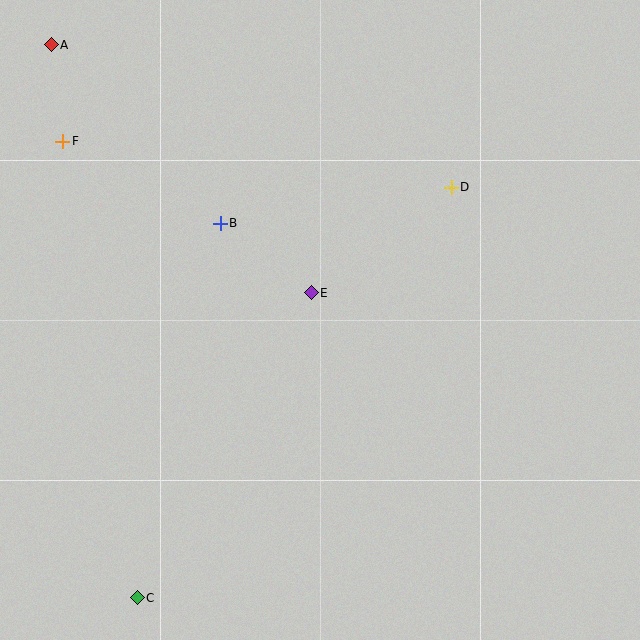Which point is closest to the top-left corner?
Point A is closest to the top-left corner.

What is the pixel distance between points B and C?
The distance between B and C is 383 pixels.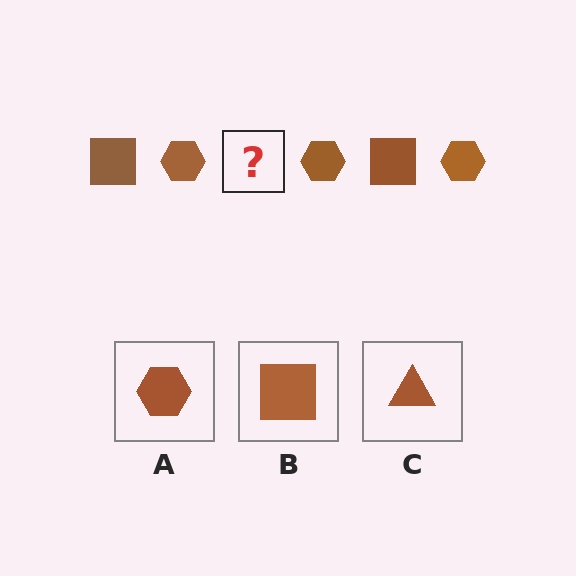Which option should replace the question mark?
Option B.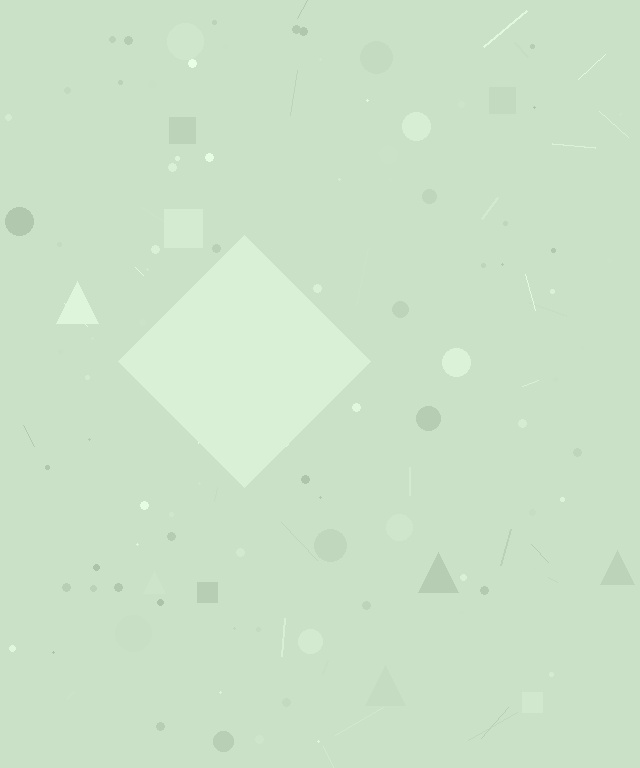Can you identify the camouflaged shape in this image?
The camouflaged shape is a diamond.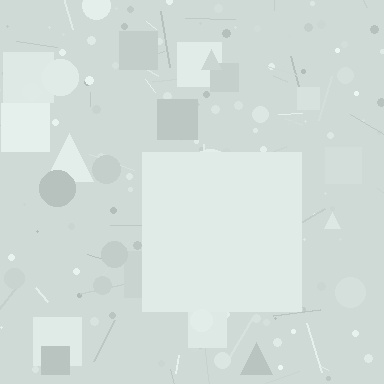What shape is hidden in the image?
A square is hidden in the image.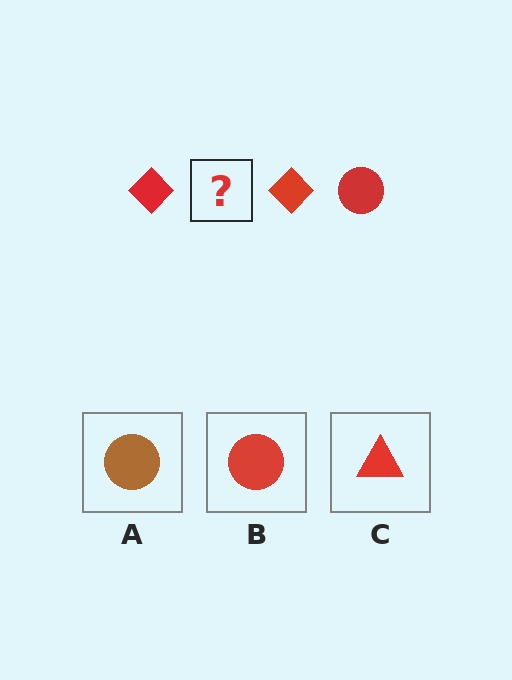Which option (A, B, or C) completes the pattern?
B.